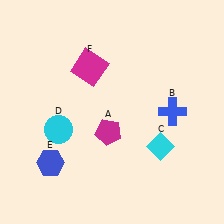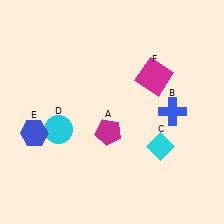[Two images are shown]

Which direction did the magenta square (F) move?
The magenta square (F) moved right.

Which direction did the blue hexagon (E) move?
The blue hexagon (E) moved up.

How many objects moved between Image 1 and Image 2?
2 objects moved between the two images.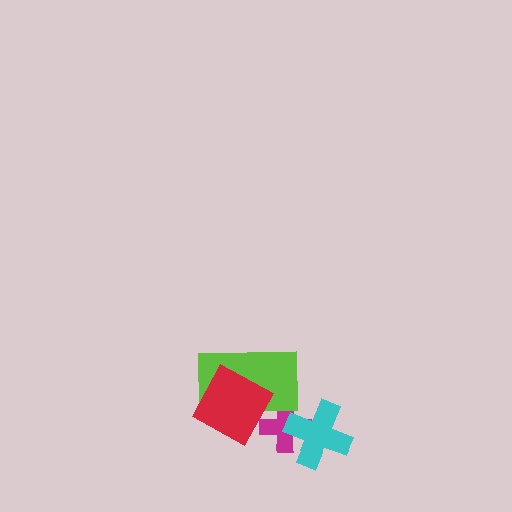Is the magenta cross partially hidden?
Yes, it is partially covered by another shape.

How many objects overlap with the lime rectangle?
2 objects overlap with the lime rectangle.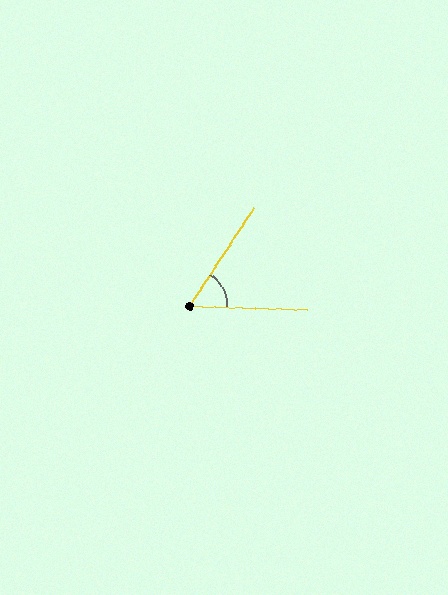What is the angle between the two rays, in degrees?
Approximately 59 degrees.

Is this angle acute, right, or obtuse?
It is acute.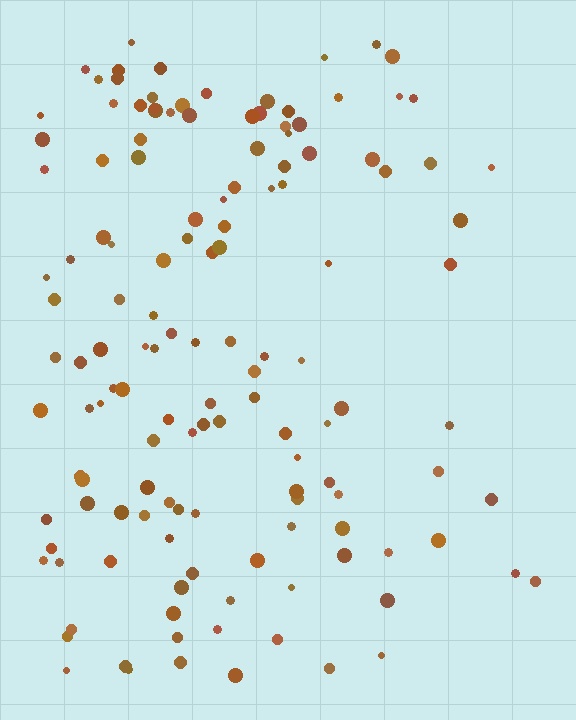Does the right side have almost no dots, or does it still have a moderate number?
Still a moderate number, just noticeably fewer than the left.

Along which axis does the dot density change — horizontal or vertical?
Horizontal.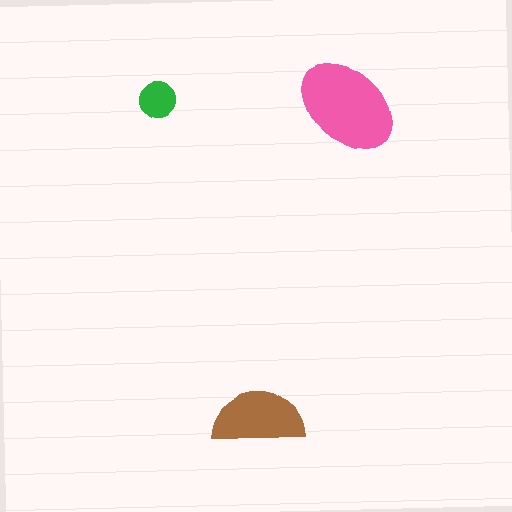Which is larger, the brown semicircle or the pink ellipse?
The pink ellipse.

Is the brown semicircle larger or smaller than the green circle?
Larger.